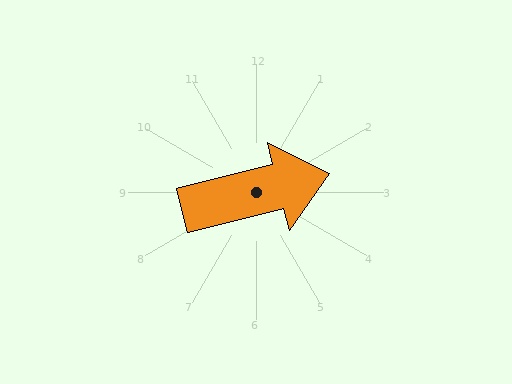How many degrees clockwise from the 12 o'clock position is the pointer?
Approximately 76 degrees.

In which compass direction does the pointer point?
East.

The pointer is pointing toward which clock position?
Roughly 3 o'clock.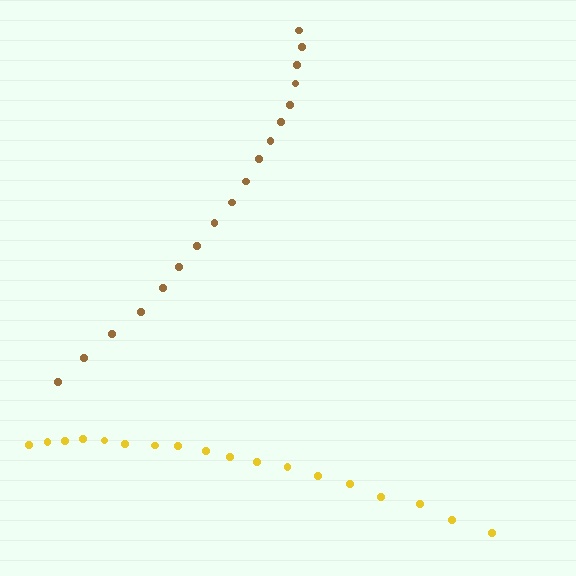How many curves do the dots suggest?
There are 2 distinct paths.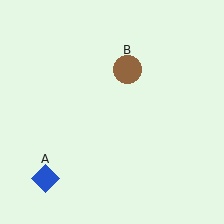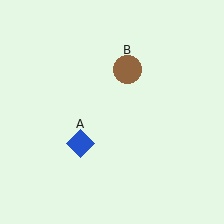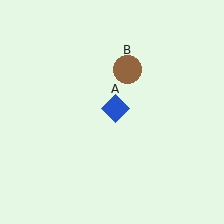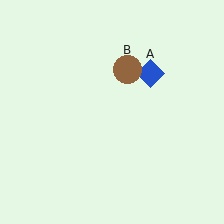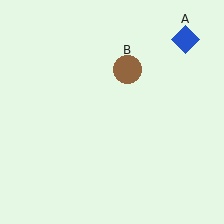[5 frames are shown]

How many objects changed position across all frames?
1 object changed position: blue diamond (object A).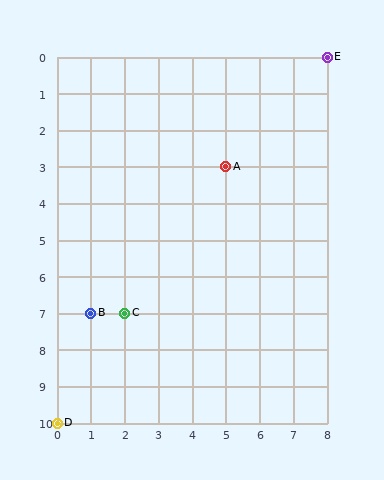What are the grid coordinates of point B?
Point B is at grid coordinates (1, 7).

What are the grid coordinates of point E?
Point E is at grid coordinates (8, 0).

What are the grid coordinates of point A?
Point A is at grid coordinates (5, 3).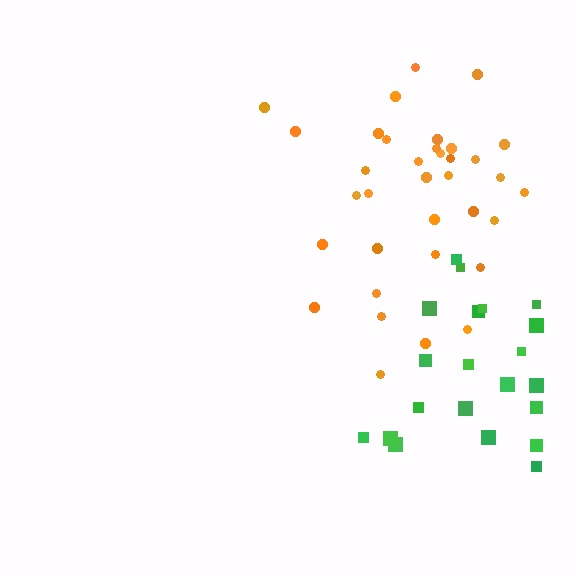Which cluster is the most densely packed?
Orange.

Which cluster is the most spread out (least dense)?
Green.